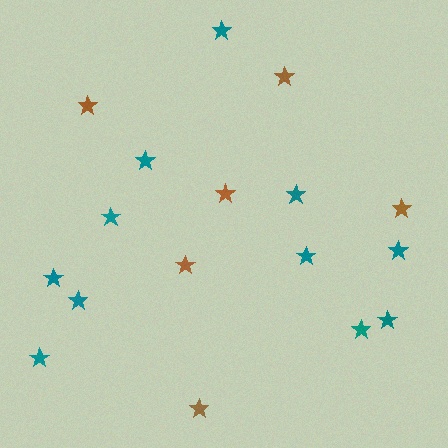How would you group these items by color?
There are 2 groups: one group of teal stars (11) and one group of brown stars (6).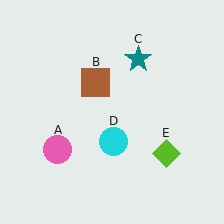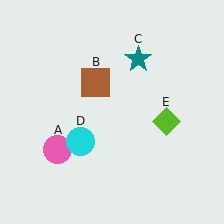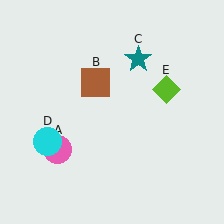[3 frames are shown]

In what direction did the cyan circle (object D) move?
The cyan circle (object D) moved left.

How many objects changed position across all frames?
2 objects changed position: cyan circle (object D), lime diamond (object E).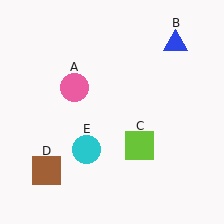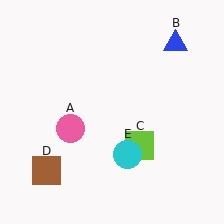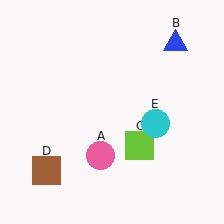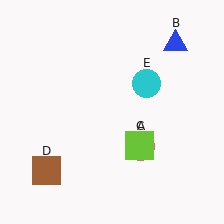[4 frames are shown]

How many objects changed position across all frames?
2 objects changed position: pink circle (object A), cyan circle (object E).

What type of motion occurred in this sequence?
The pink circle (object A), cyan circle (object E) rotated counterclockwise around the center of the scene.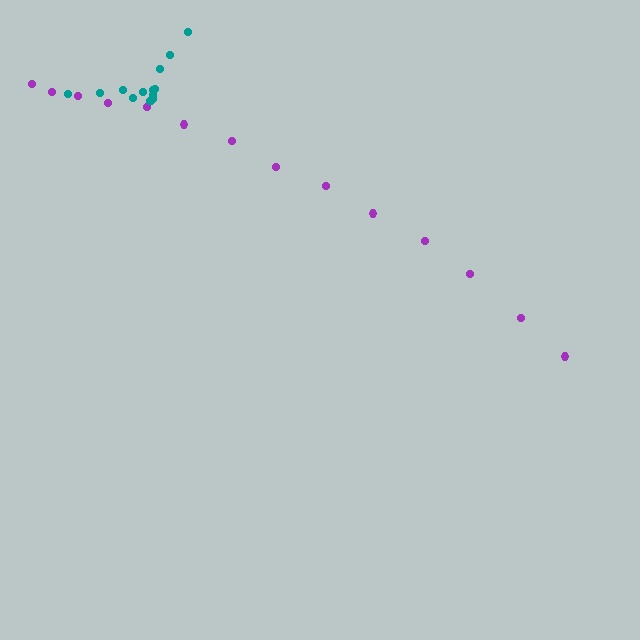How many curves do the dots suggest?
There are 2 distinct paths.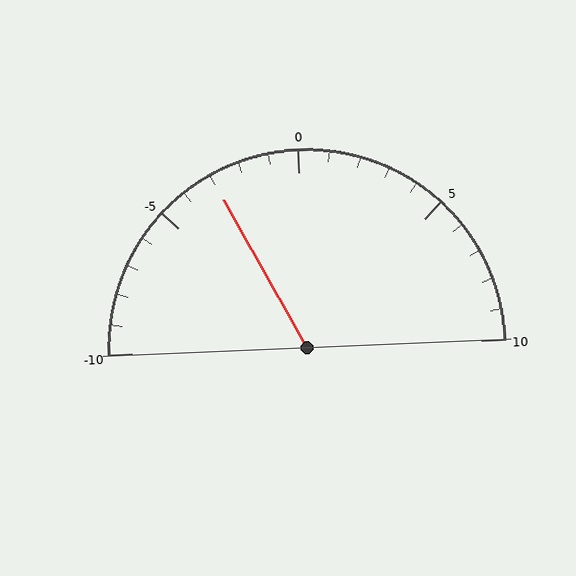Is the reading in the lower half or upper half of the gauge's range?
The reading is in the lower half of the range (-10 to 10).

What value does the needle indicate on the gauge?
The needle indicates approximately -3.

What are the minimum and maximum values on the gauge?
The gauge ranges from -10 to 10.